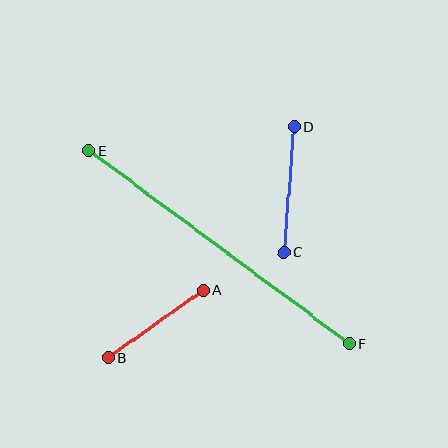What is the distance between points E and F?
The distance is approximately 324 pixels.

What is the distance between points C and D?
The distance is approximately 126 pixels.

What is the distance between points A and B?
The distance is approximately 117 pixels.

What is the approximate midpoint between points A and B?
The midpoint is at approximately (155, 324) pixels.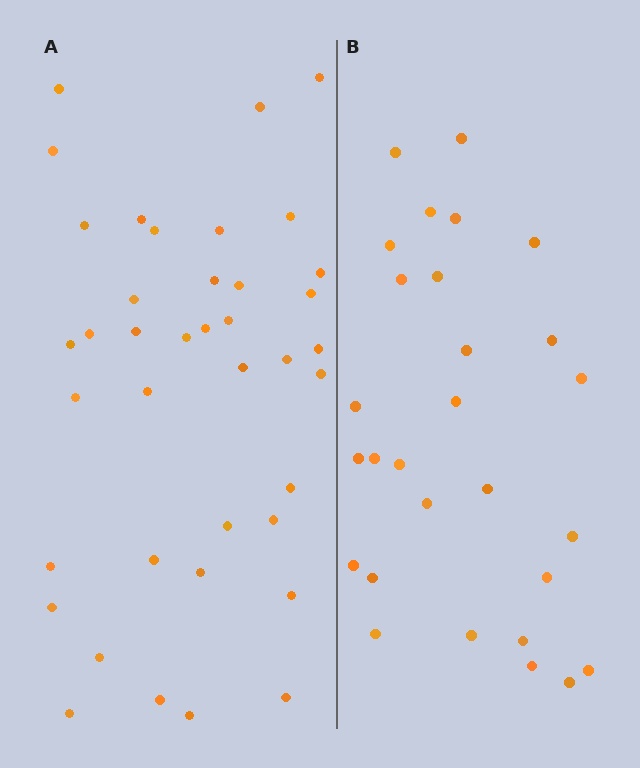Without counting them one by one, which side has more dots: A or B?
Region A (the left region) has more dots.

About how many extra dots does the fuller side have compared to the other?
Region A has roughly 12 or so more dots than region B.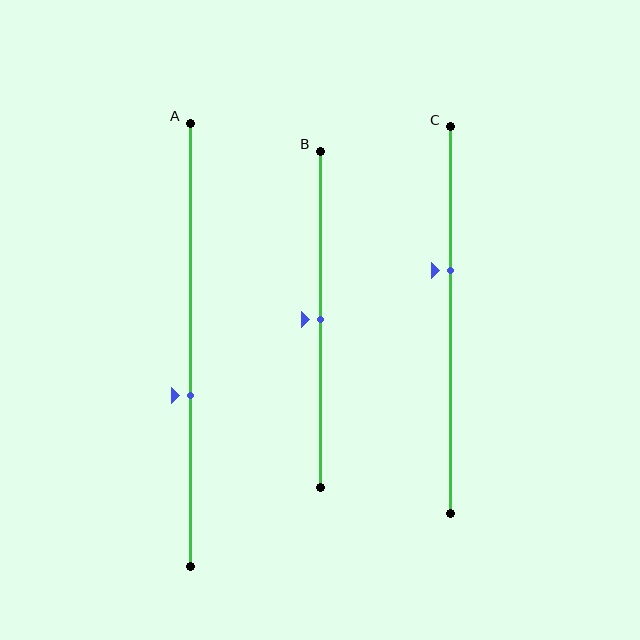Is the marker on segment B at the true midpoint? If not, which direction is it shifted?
Yes, the marker on segment B is at the true midpoint.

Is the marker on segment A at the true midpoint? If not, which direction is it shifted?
No, the marker on segment A is shifted downward by about 11% of the segment length.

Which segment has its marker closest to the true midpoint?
Segment B has its marker closest to the true midpoint.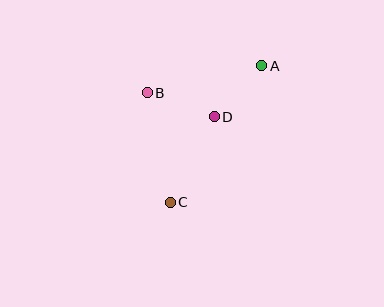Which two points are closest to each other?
Points A and D are closest to each other.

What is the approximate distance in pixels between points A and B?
The distance between A and B is approximately 118 pixels.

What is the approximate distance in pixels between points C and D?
The distance between C and D is approximately 96 pixels.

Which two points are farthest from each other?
Points A and C are farthest from each other.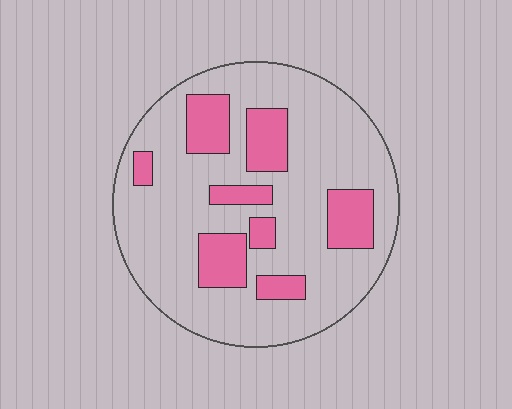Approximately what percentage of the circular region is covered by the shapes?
Approximately 25%.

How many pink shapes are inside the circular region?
8.